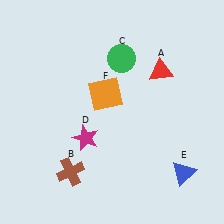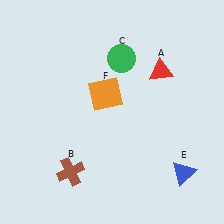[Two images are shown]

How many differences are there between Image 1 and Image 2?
There is 1 difference between the two images.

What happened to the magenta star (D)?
The magenta star (D) was removed in Image 2. It was in the bottom-left area of Image 1.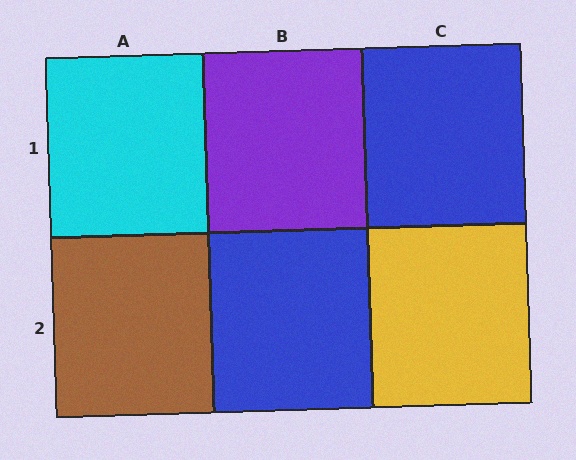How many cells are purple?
1 cell is purple.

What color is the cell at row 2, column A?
Brown.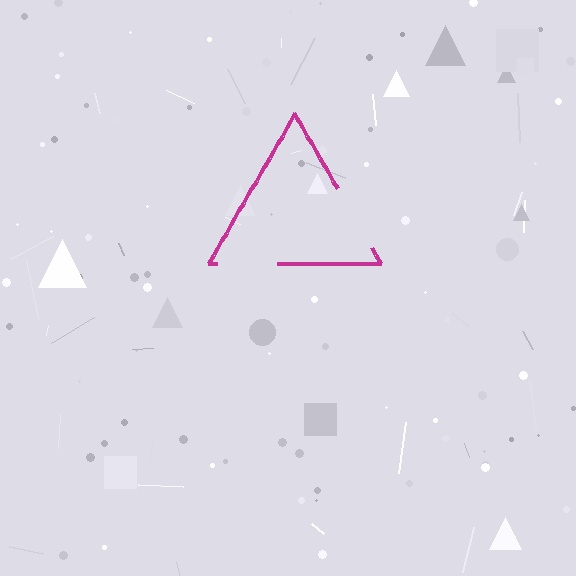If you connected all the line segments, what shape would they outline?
They would outline a triangle.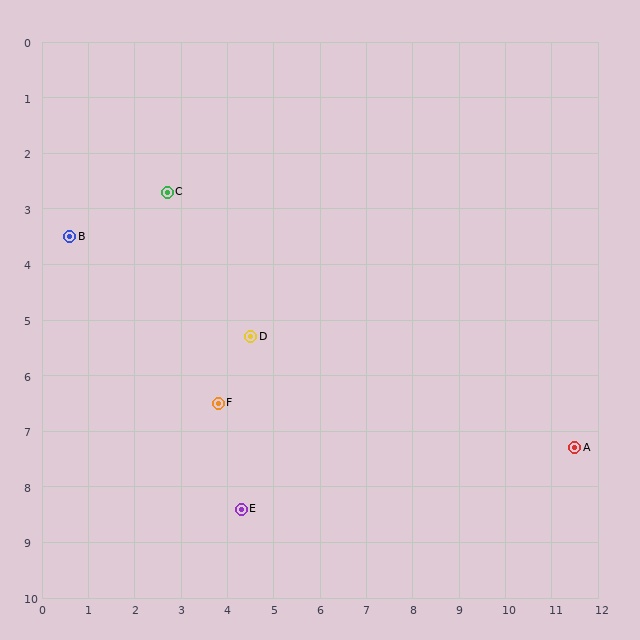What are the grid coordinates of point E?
Point E is at approximately (4.3, 8.4).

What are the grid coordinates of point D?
Point D is at approximately (4.5, 5.3).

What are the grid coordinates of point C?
Point C is at approximately (2.7, 2.7).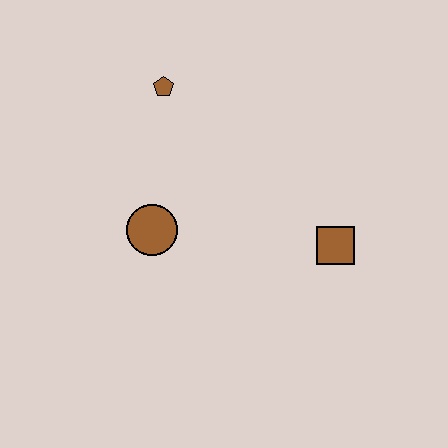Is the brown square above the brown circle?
No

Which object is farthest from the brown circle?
The brown square is farthest from the brown circle.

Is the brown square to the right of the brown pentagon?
Yes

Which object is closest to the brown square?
The brown circle is closest to the brown square.